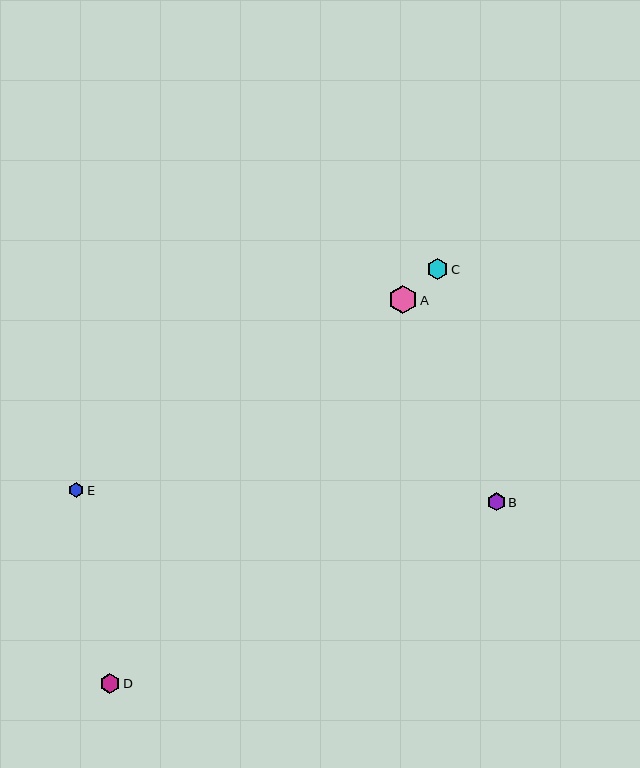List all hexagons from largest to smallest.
From largest to smallest: A, C, D, B, E.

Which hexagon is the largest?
Hexagon A is the largest with a size of approximately 29 pixels.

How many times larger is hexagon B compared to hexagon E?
Hexagon B is approximately 1.2 times the size of hexagon E.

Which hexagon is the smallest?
Hexagon E is the smallest with a size of approximately 15 pixels.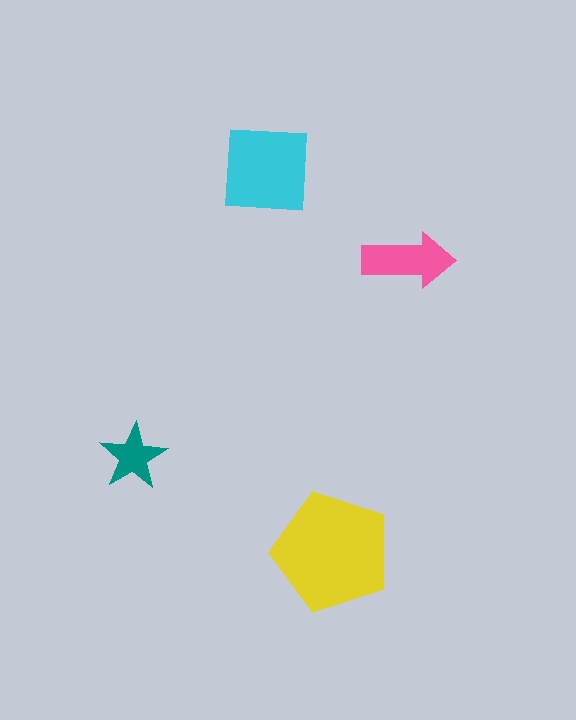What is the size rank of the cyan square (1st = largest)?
2nd.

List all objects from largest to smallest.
The yellow pentagon, the cyan square, the pink arrow, the teal star.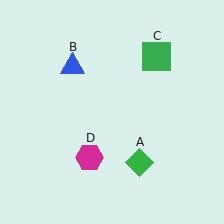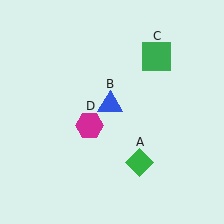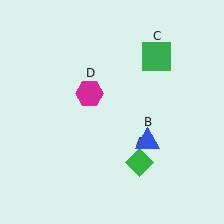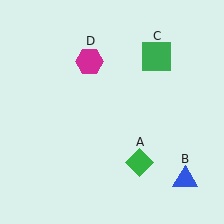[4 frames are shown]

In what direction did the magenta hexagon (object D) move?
The magenta hexagon (object D) moved up.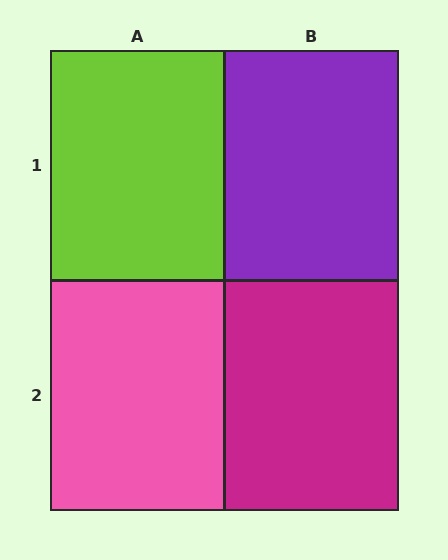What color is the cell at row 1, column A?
Lime.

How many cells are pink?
1 cell is pink.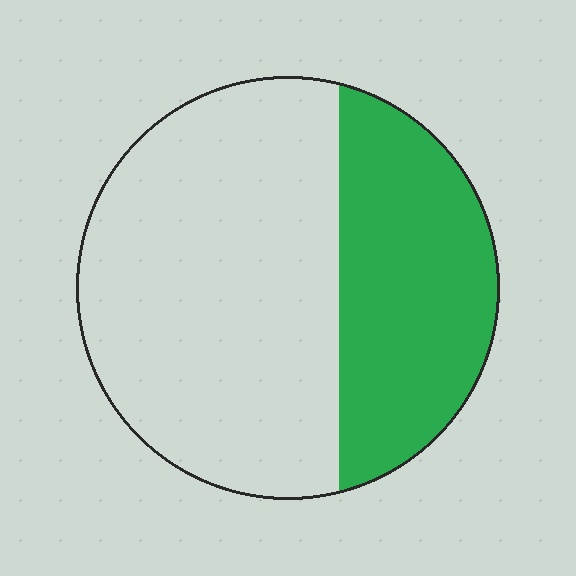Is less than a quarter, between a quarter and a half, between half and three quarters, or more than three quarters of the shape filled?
Between a quarter and a half.